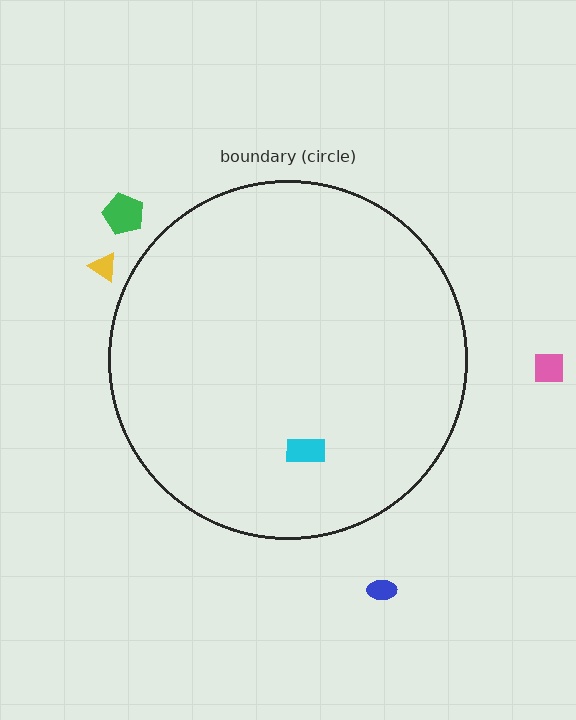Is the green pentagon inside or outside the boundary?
Outside.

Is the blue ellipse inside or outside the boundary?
Outside.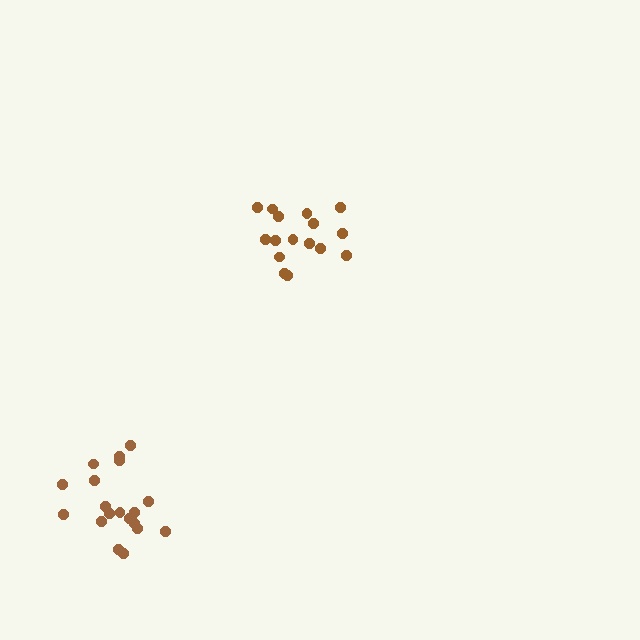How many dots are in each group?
Group 1: 16 dots, Group 2: 19 dots (35 total).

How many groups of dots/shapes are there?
There are 2 groups.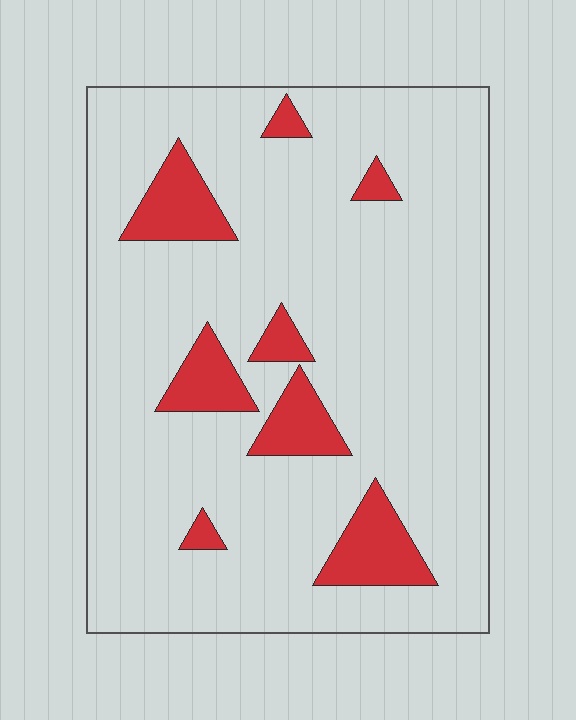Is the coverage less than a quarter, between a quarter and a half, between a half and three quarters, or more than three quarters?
Less than a quarter.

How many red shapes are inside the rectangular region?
8.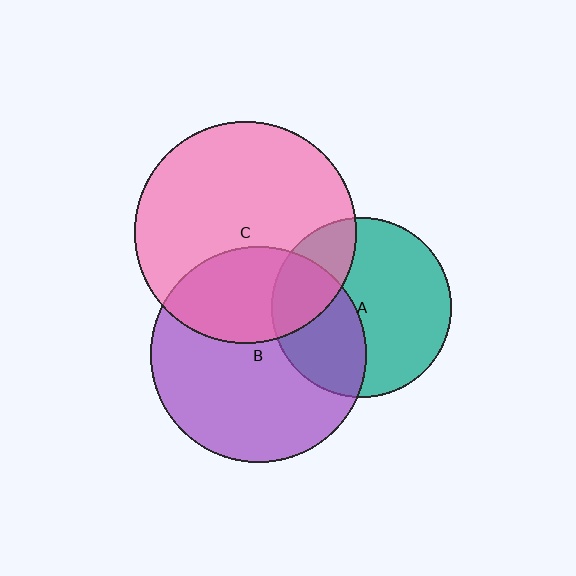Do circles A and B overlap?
Yes.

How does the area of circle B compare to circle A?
Approximately 1.4 times.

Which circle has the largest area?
Circle C (pink).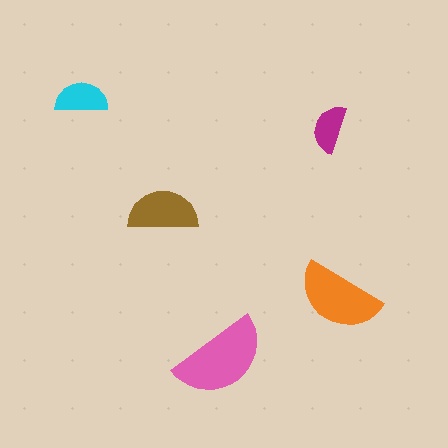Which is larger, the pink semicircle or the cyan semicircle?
The pink one.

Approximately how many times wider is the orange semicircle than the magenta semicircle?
About 2 times wider.